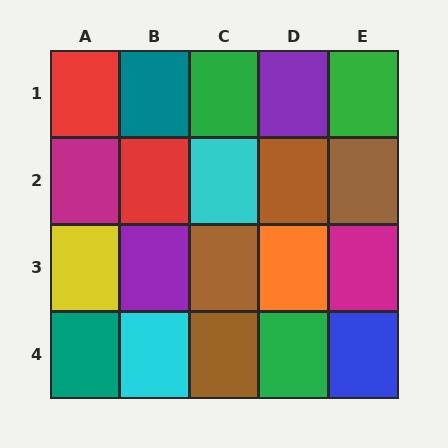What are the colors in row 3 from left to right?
Yellow, purple, brown, orange, magenta.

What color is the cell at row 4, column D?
Green.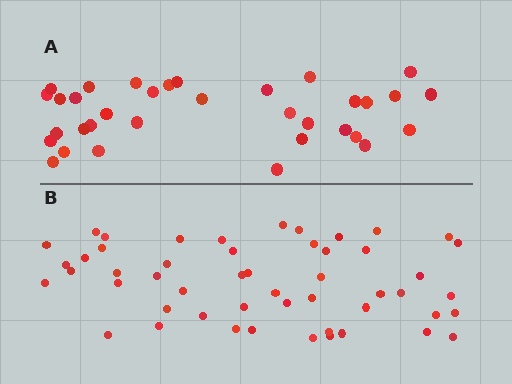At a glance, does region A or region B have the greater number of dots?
Region B (the bottom region) has more dots.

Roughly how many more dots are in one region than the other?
Region B has approximately 15 more dots than region A.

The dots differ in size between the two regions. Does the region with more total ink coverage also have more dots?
No. Region A has more total ink coverage because its dots are larger, but region B actually contains more individual dots. Total area can be misleading — the number of items is what matters here.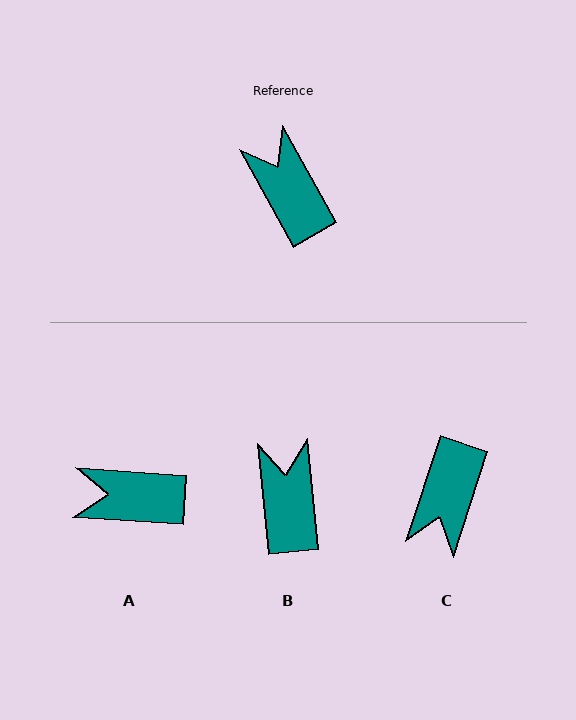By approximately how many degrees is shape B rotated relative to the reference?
Approximately 23 degrees clockwise.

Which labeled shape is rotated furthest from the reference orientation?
C, about 133 degrees away.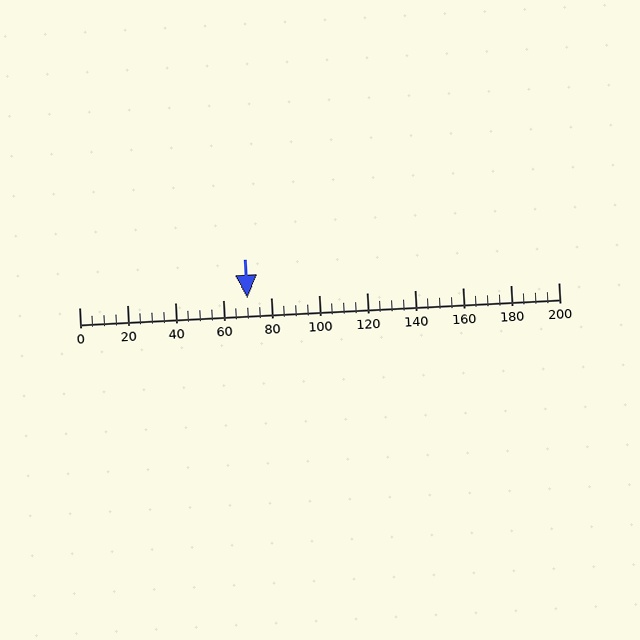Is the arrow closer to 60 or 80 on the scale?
The arrow is closer to 80.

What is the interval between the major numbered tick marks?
The major tick marks are spaced 20 units apart.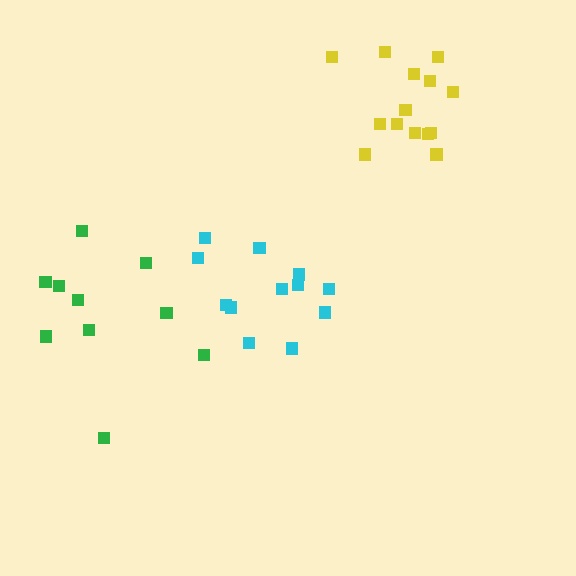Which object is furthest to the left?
The green cluster is leftmost.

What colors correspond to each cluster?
The clusters are colored: cyan, green, yellow.